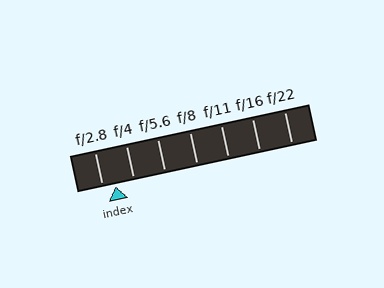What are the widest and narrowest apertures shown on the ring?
The widest aperture shown is f/2.8 and the narrowest is f/22.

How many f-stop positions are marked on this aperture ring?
There are 7 f-stop positions marked.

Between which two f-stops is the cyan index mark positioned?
The index mark is between f/2.8 and f/4.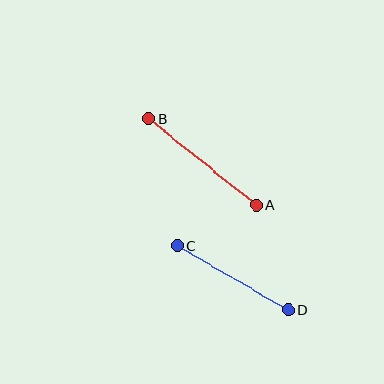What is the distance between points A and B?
The distance is approximately 138 pixels.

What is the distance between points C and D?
The distance is approximately 129 pixels.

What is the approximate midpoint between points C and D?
The midpoint is at approximately (233, 278) pixels.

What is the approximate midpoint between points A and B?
The midpoint is at approximately (202, 162) pixels.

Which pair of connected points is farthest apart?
Points A and B are farthest apart.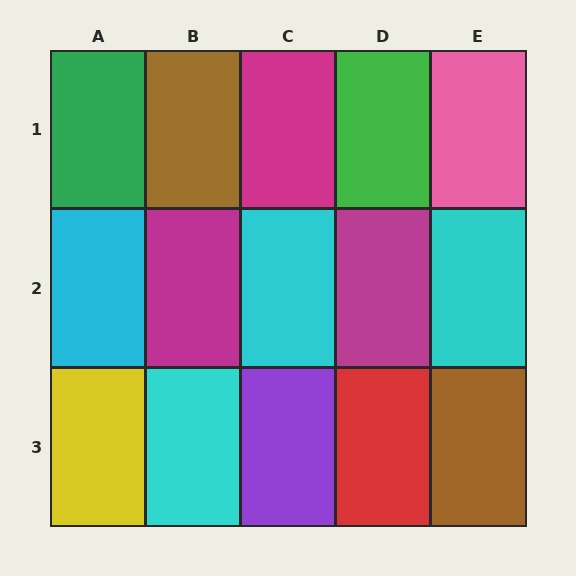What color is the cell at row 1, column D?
Green.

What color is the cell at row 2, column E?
Cyan.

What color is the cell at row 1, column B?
Brown.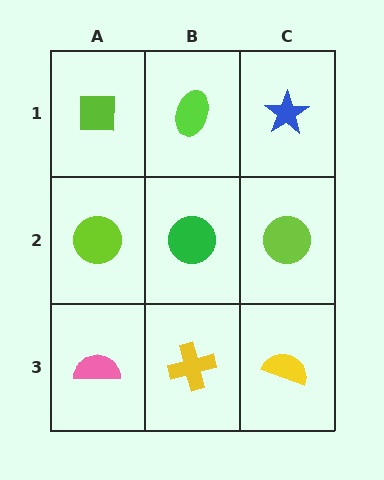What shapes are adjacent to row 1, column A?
A lime circle (row 2, column A), a lime ellipse (row 1, column B).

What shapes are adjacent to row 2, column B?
A lime ellipse (row 1, column B), a yellow cross (row 3, column B), a lime circle (row 2, column A), a lime circle (row 2, column C).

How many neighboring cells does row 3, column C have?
2.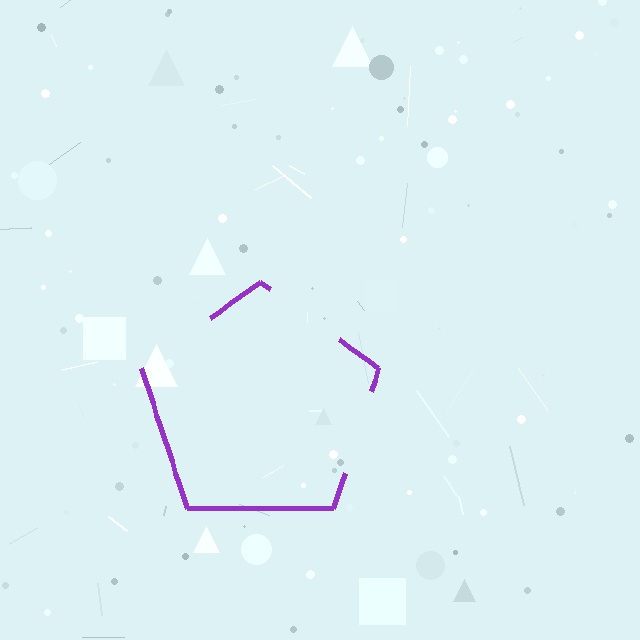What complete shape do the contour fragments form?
The contour fragments form a pentagon.